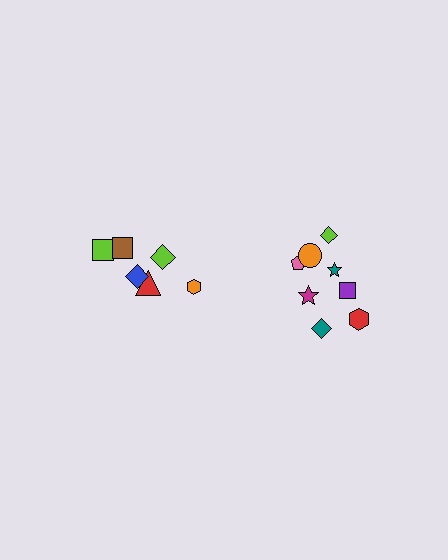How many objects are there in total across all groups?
There are 14 objects.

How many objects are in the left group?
There are 6 objects.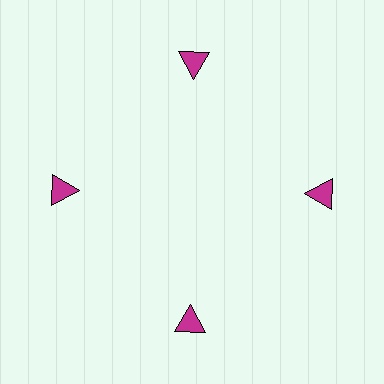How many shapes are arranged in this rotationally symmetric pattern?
There are 4 shapes, arranged in 4 groups of 1.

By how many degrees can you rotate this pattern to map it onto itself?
The pattern maps onto itself every 90 degrees of rotation.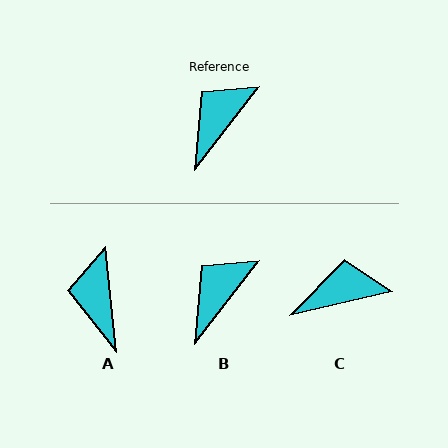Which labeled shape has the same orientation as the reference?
B.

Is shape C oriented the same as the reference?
No, it is off by about 39 degrees.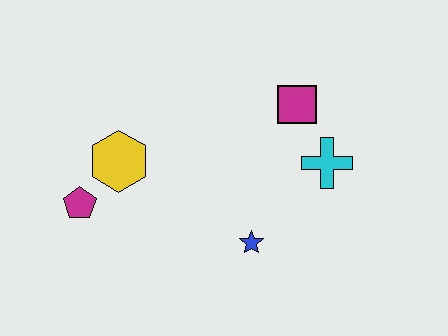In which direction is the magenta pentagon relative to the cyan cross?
The magenta pentagon is to the left of the cyan cross.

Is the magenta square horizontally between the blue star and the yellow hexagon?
No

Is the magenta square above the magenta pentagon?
Yes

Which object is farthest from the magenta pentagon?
The cyan cross is farthest from the magenta pentagon.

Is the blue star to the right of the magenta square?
No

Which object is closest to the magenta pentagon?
The yellow hexagon is closest to the magenta pentagon.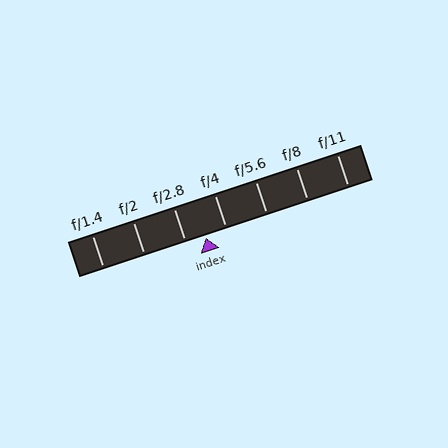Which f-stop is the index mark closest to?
The index mark is closest to f/2.8.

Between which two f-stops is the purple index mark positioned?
The index mark is between f/2.8 and f/4.